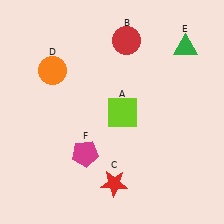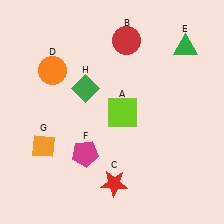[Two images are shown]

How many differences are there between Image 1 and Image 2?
There are 2 differences between the two images.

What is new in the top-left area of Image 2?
A green diamond (H) was added in the top-left area of Image 2.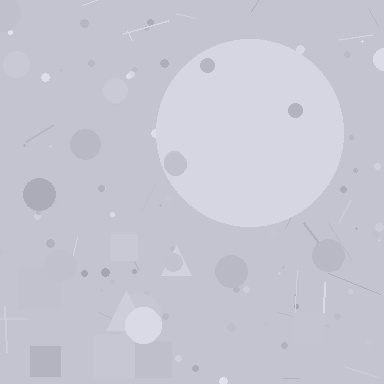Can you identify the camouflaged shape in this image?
The camouflaged shape is a circle.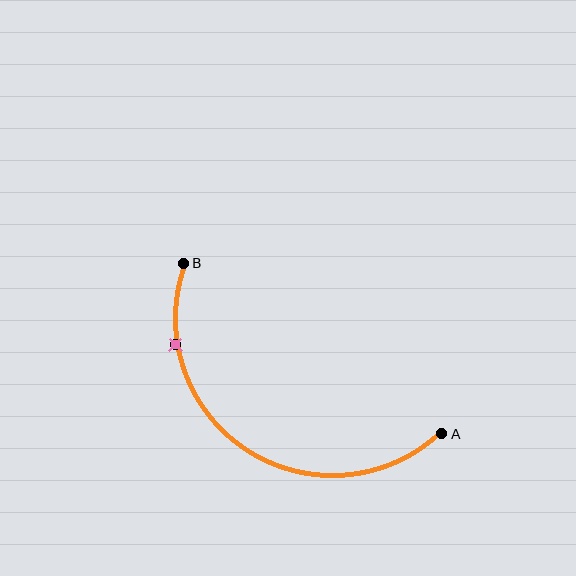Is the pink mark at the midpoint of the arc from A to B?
No. The pink mark lies on the arc but is closer to endpoint B. The arc midpoint would be at the point on the curve equidistant along the arc from both A and B.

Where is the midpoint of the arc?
The arc midpoint is the point on the curve farthest from the straight line joining A and B. It sits below that line.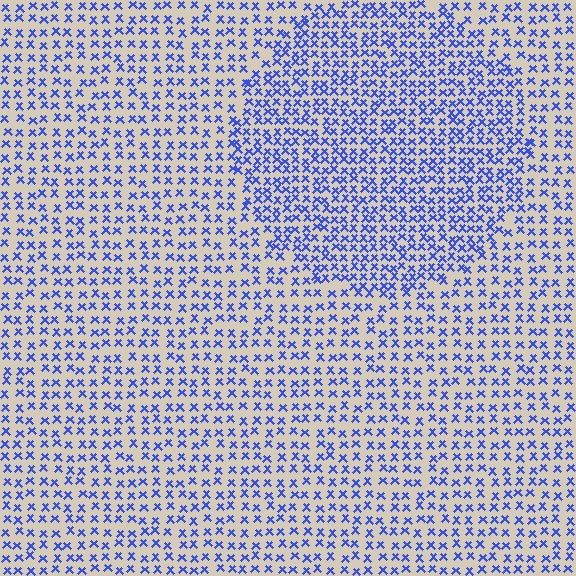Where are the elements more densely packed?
The elements are more densely packed inside the circle boundary.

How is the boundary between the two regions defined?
The boundary is defined by a change in element density (approximately 1.7x ratio). All elements are the same color, size, and shape.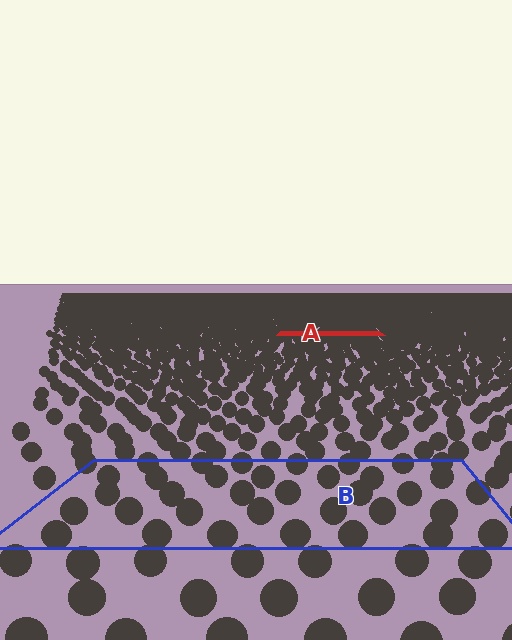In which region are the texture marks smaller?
The texture marks are smaller in region A, because it is farther away.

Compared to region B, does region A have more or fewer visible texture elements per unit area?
Region A has more texture elements per unit area — they are packed more densely because it is farther away.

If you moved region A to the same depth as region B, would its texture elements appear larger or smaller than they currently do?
They would appear larger. At a closer depth, the same texture elements are projected at a bigger on-screen size.